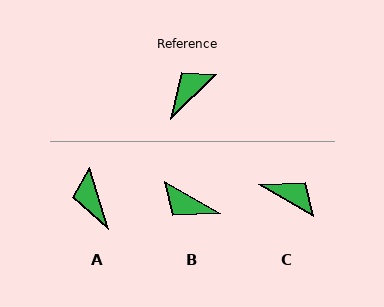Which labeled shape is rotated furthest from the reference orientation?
B, about 106 degrees away.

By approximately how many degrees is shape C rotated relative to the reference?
Approximately 74 degrees clockwise.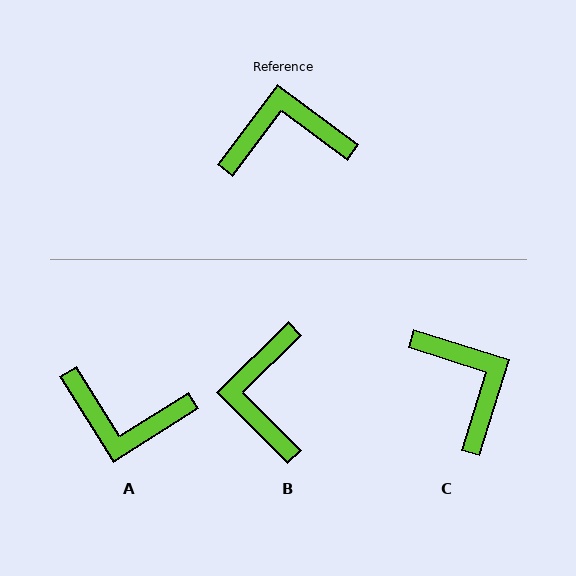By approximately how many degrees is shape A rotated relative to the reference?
Approximately 159 degrees counter-clockwise.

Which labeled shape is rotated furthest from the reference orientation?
A, about 159 degrees away.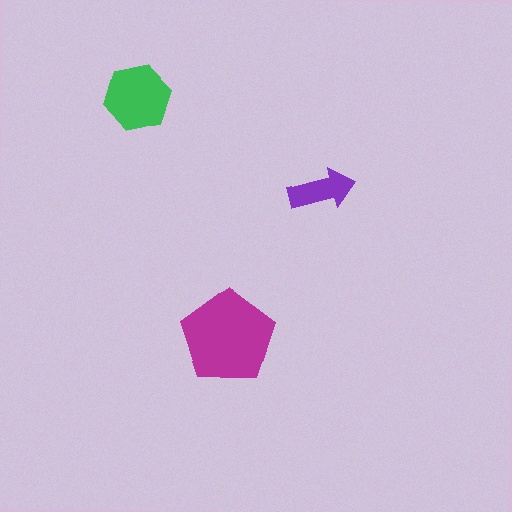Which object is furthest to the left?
The green hexagon is leftmost.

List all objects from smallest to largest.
The purple arrow, the green hexagon, the magenta pentagon.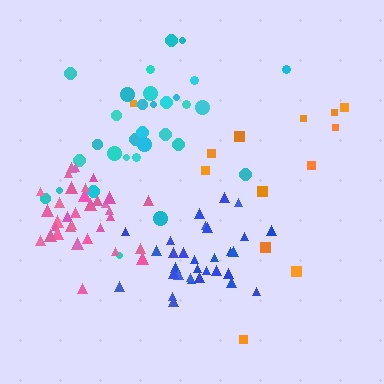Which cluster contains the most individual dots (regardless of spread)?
Pink (34).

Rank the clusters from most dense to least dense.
pink, blue, cyan, orange.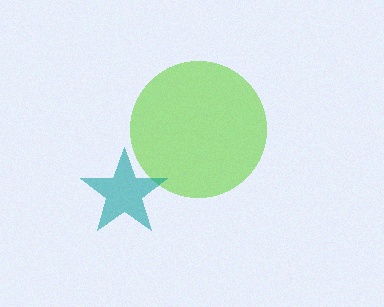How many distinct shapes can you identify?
There are 2 distinct shapes: a lime circle, a teal star.